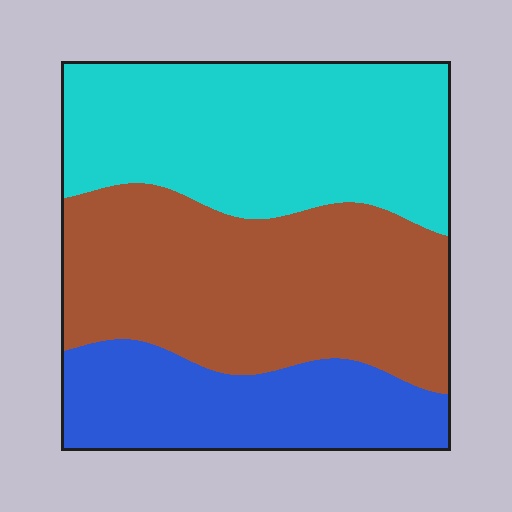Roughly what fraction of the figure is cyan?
Cyan covers about 35% of the figure.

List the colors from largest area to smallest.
From largest to smallest: brown, cyan, blue.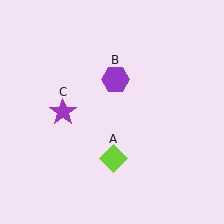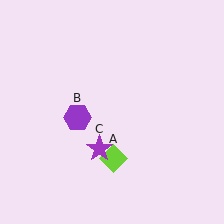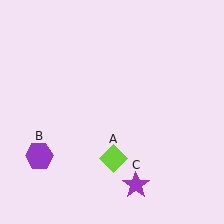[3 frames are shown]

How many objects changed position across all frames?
2 objects changed position: purple hexagon (object B), purple star (object C).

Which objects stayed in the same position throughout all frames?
Lime diamond (object A) remained stationary.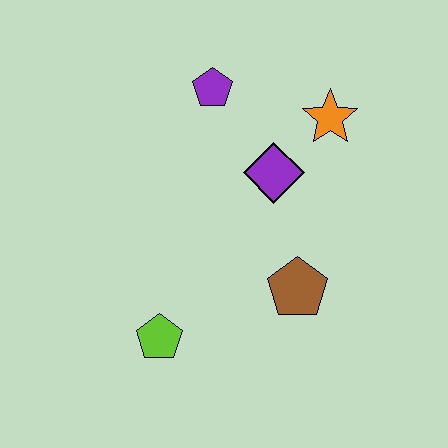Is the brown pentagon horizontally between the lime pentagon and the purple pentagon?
No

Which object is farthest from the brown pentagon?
The purple pentagon is farthest from the brown pentagon.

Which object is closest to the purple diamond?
The orange star is closest to the purple diamond.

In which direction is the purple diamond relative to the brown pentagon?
The purple diamond is above the brown pentagon.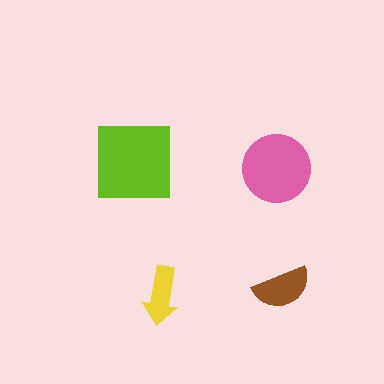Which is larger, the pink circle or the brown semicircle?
The pink circle.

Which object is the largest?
The lime square.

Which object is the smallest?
The yellow arrow.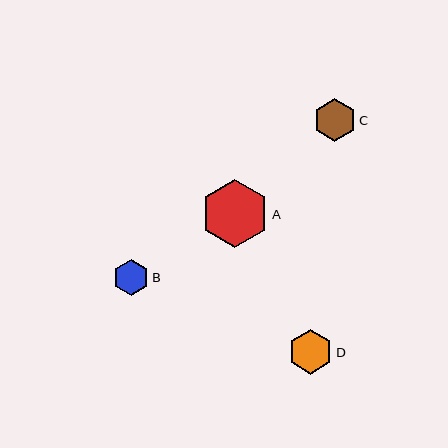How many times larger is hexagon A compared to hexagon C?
Hexagon A is approximately 1.6 times the size of hexagon C.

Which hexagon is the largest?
Hexagon A is the largest with a size of approximately 68 pixels.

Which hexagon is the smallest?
Hexagon B is the smallest with a size of approximately 36 pixels.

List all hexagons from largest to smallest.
From largest to smallest: A, D, C, B.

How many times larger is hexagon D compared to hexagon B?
Hexagon D is approximately 1.2 times the size of hexagon B.